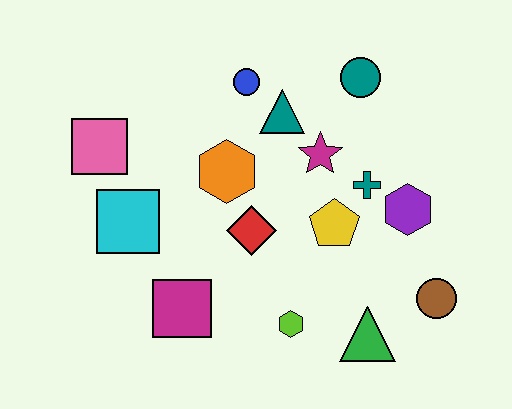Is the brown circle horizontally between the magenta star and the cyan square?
No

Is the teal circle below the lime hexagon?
No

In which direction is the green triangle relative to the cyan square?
The green triangle is to the right of the cyan square.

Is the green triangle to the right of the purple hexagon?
No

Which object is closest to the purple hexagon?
The teal cross is closest to the purple hexagon.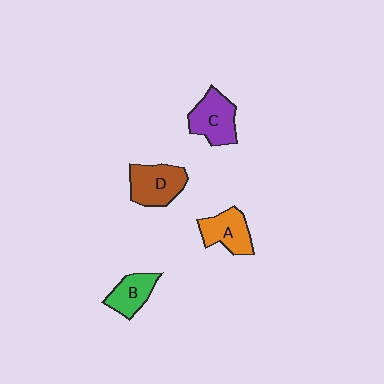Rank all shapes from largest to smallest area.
From largest to smallest: D (brown), C (purple), A (orange), B (green).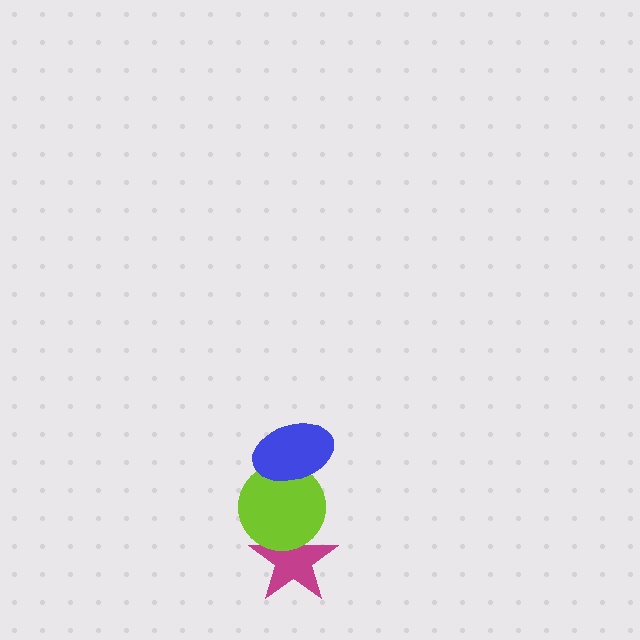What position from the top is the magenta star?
The magenta star is 3rd from the top.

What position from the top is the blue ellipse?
The blue ellipse is 1st from the top.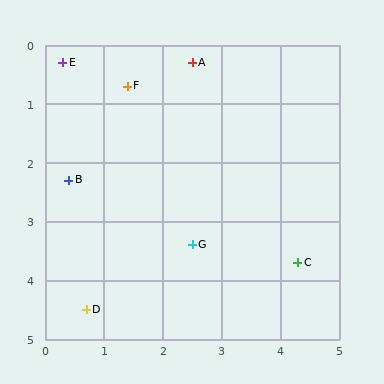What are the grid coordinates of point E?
Point E is at approximately (0.3, 0.3).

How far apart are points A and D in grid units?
Points A and D are about 4.6 grid units apart.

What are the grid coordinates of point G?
Point G is at approximately (2.5, 3.4).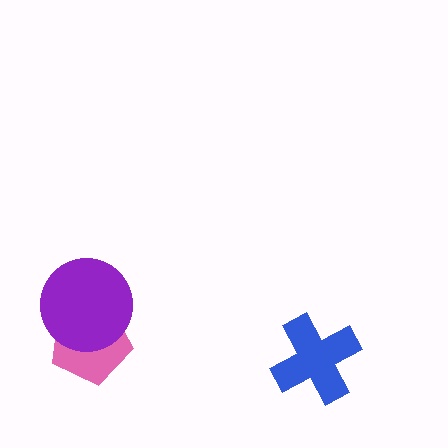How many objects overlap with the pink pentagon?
1 object overlaps with the pink pentagon.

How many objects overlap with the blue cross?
0 objects overlap with the blue cross.